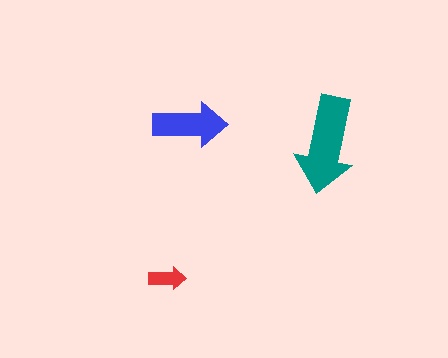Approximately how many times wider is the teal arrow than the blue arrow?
About 1.5 times wider.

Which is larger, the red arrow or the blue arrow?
The blue one.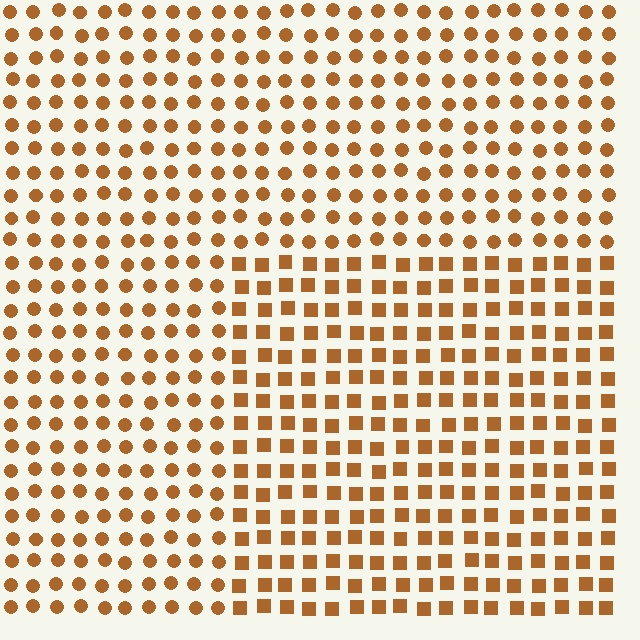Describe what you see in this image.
The image is filled with small brown elements arranged in a uniform grid. A rectangle-shaped region contains squares, while the surrounding area contains circles. The boundary is defined purely by the change in element shape.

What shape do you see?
I see a rectangle.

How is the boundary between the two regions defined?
The boundary is defined by a change in element shape: squares inside vs. circles outside. All elements share the same color and spacing.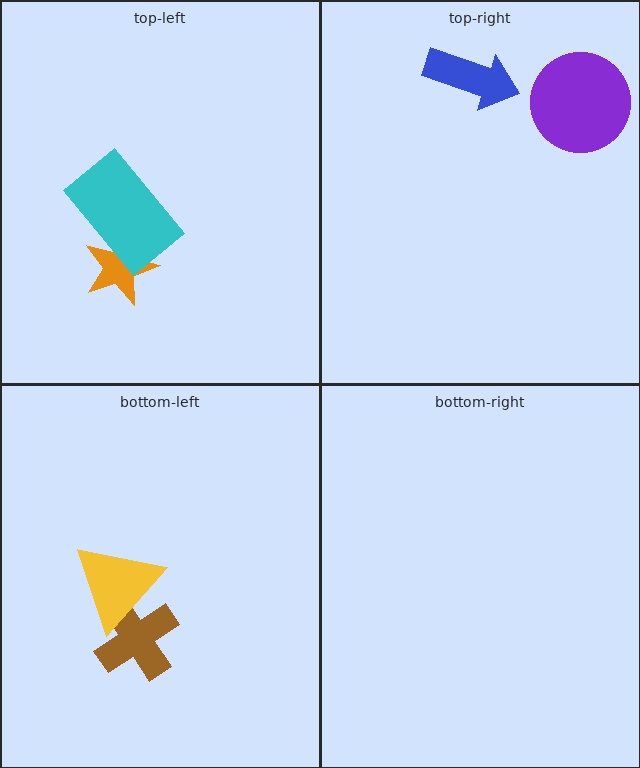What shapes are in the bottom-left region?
The brown cross, the yellow triangle.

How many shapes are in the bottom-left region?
2.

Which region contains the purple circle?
The top-right region.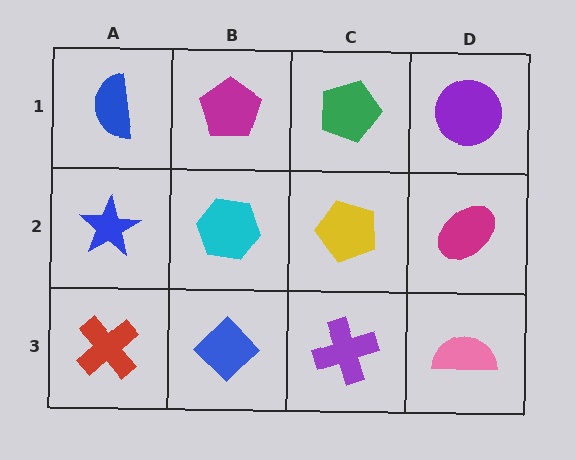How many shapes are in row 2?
4 shapes.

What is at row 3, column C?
A purple cross.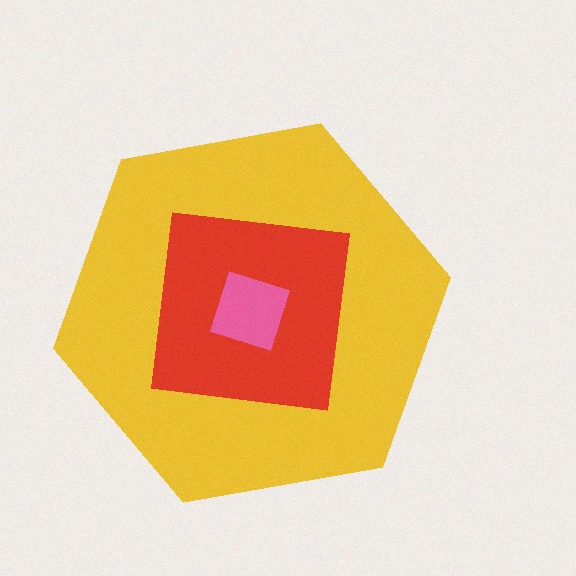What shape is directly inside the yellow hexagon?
The red square.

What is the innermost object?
The pink square.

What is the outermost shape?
The yellow hexagon.